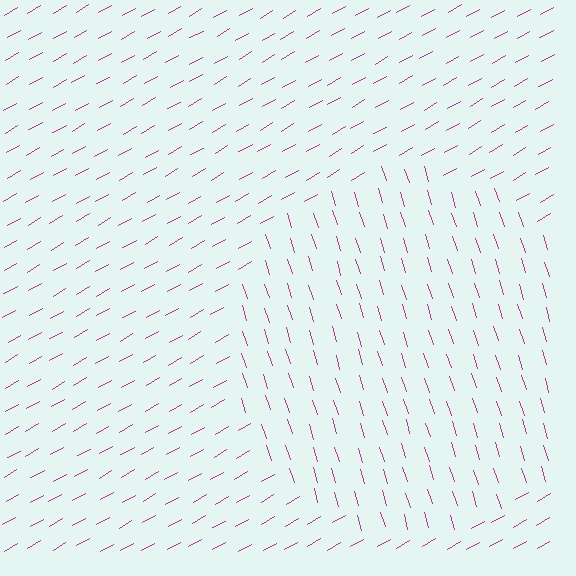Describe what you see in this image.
The image is filled with small magenta line segments. A circle region in the image has lines oriented differently from the surrounding lines, creating a visible texture boundary.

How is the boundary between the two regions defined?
The boundary is defined purely by a change in line orientation (approximately 78 degrees difference). All lines are the same color and thickness.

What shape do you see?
I see a circle.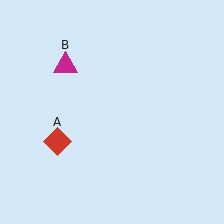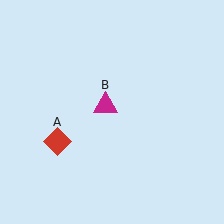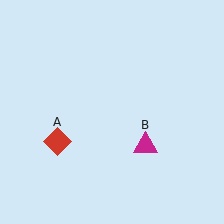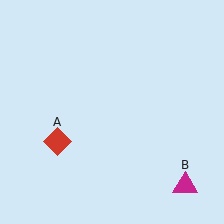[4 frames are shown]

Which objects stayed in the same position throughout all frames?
Red diamond (object A) remained stationary.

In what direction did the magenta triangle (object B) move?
The magenta triangle (object B) moved down and to the right.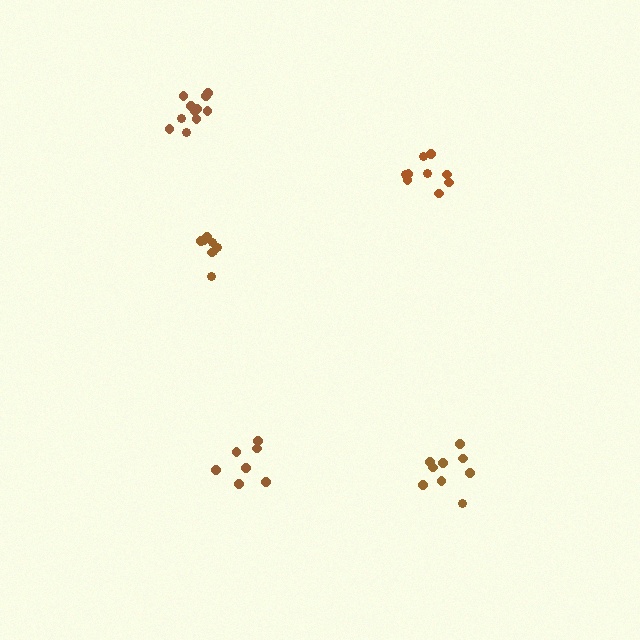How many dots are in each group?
Group 1: 7 dots, Group 2: 9 dots, Group 3: 9 dots, Group 4: 8 dots, Group 5: 11 dots (44 total).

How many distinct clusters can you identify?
There are 5 distinct clusters.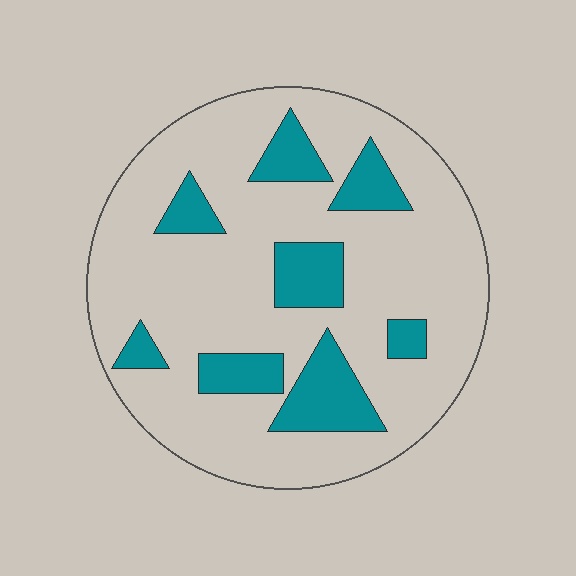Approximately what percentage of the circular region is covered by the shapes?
Approximately 20%.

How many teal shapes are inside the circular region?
8.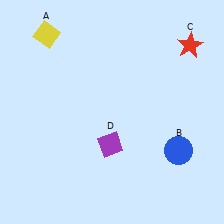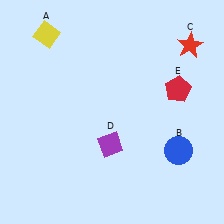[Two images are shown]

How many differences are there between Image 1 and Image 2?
There is 1 difference between the two images.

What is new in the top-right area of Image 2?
A red pentagon (E) was added in the top-right area of Image 2.